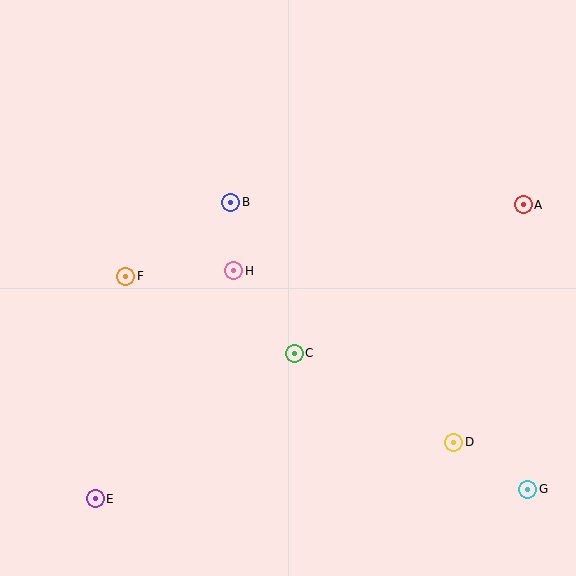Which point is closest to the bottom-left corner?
Point E is closest to the bottom-left corner.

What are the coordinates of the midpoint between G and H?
The midpoint between G and H is at (381, 380).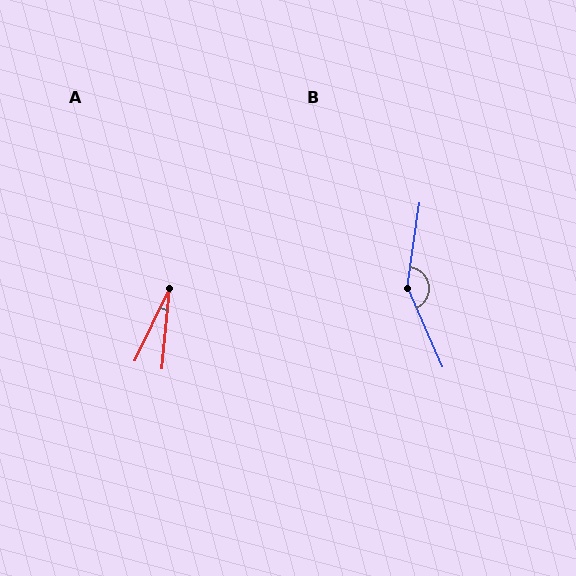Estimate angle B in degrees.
Approximately 148 degrees.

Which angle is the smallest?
A, at approximately 20 degrees.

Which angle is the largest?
B, at approximately 148 degrees.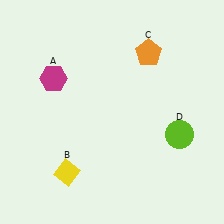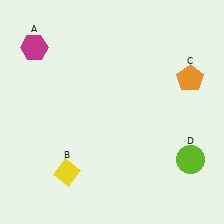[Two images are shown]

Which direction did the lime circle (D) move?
The lime circle (D) moved down.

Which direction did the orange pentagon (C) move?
The orange pentagon (C) moved right.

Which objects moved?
The objects that moved are: the magenta hexagon (A), the orange pentagon (C), the lime circle (D).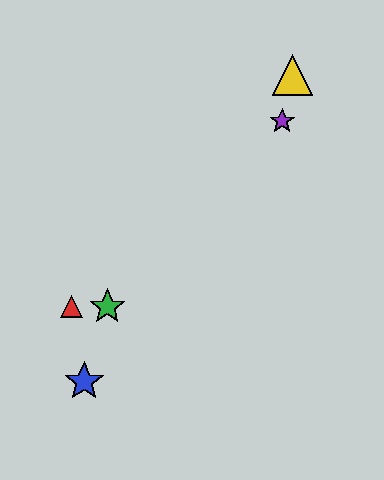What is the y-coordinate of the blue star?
The blue star is at y≈382.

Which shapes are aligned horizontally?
The red triangle, the green star are aligned horizontally.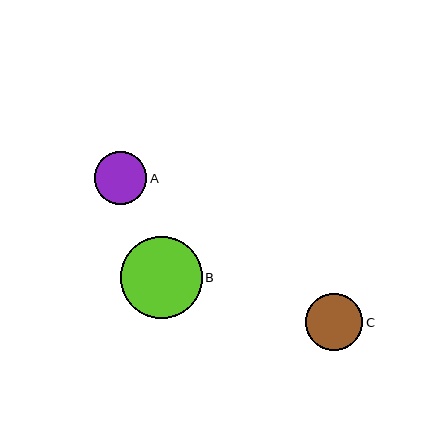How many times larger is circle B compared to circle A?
Circle B is approximately 1.6 times the size of circle A.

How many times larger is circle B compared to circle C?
Circle B is approximately 1.4 times the size of circle C.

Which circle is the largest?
Circle B is the largest with a size of approximately 82 pixels.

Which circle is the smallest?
Circle A is the smallest with a size of approximately 52 pixels.